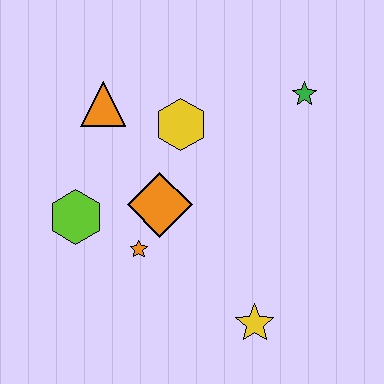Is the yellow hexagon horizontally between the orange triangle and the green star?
Yes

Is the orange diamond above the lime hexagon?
Yes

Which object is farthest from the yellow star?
The orange triangle is farthest from the yellow star.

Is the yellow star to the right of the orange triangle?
Yes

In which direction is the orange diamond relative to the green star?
The orange diamond is to the left of the green star.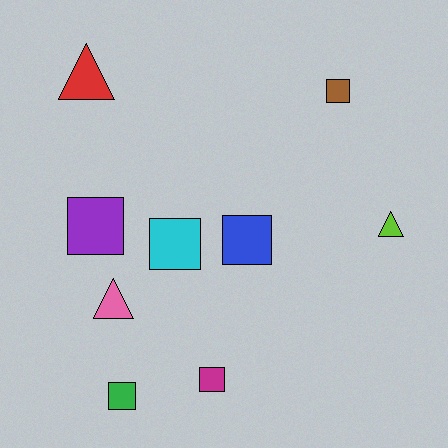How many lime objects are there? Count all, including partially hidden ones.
There is 1 lime object.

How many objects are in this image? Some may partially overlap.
There are 9 objects.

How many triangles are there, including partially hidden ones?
There are 3 triangles.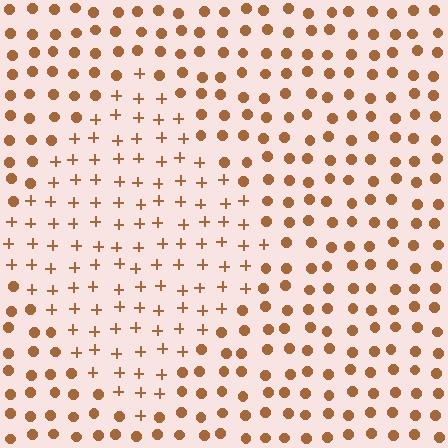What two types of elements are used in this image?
The image uses plus signs inside the diamond region and circles outside it.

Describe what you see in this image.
The image is filled with small brown elements arranged in a uniform grid. A diamond-shaped region contains plus signs, while the surrounding area contains circles. The boundary is defined purely by the change in element shape.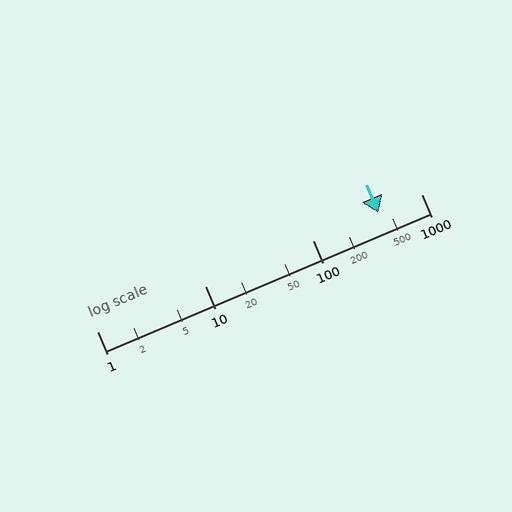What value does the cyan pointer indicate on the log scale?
The pointer indicates approximately 400.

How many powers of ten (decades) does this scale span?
The scale spans 3 decades, from 1 to 1000.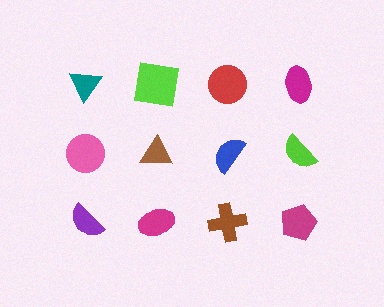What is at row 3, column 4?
A magenta pentagon.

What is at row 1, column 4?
A magenta ellipse.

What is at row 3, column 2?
A magenta ellipse.